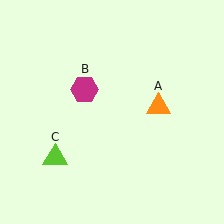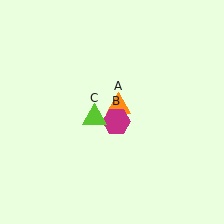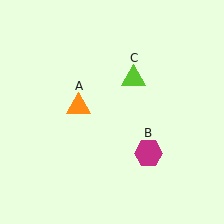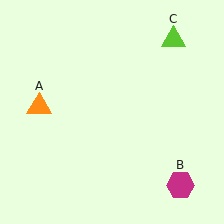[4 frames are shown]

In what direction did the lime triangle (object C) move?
The lime triangle (object C) moved up and to the right.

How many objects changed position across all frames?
3 objects changed position: orange triangle (object A), magenta hexagon (object B), lime triangle (object C).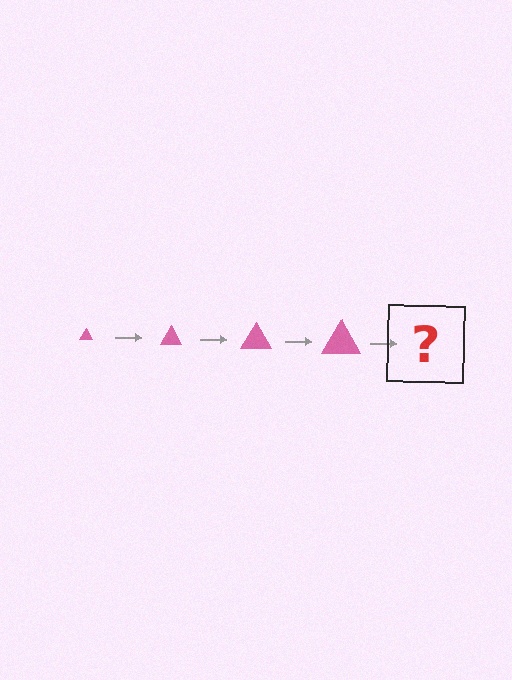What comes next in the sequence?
The next element should be a pink triangle, larger than the previous one.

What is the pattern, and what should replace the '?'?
The pattern is that the triangle gets progressively larger each step. The '?' should be a pink triangle, larger than the previous one.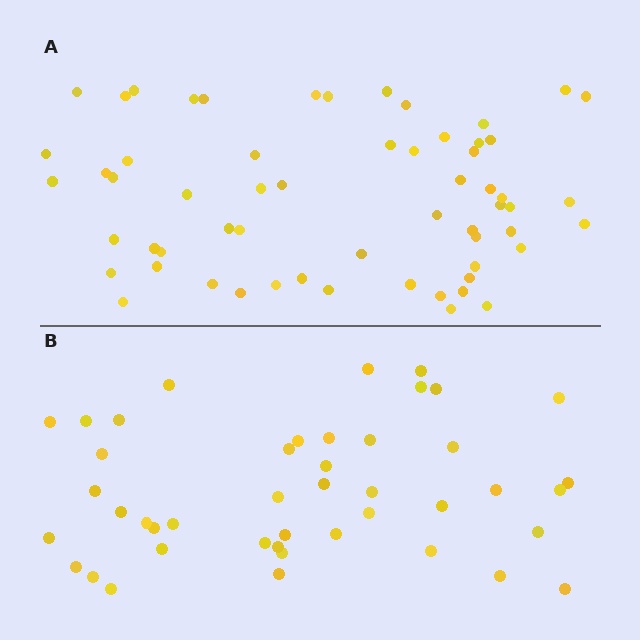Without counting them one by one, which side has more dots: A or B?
Region A (the top region) has more dots.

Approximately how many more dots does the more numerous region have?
Region A has approximately 15 more dots than region B.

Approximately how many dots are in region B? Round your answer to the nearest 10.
About 40 dots. (The exact count is 44, which rounds to 40.)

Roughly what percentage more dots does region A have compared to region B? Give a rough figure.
About 35% more.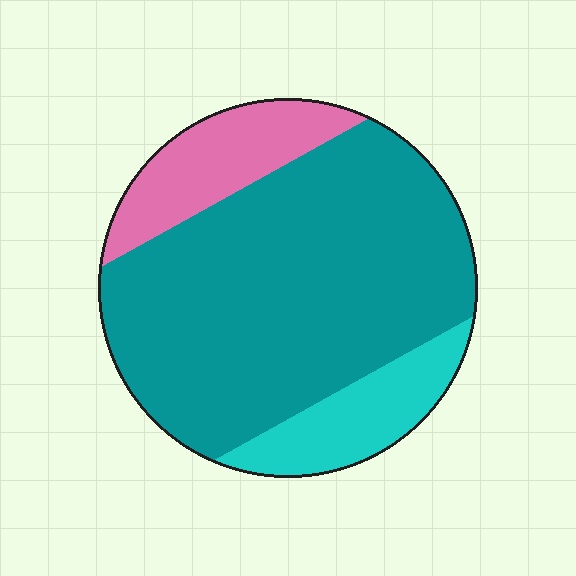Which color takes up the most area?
Teal, at roughly 70%.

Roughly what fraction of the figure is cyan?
Cyan covers about 15% of the figure.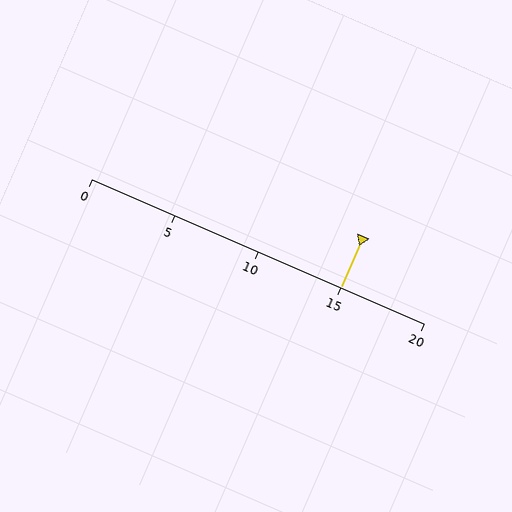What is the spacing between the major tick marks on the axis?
The major ticks are spaced 5 apart.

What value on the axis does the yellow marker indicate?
The marker indicates approximately 15.